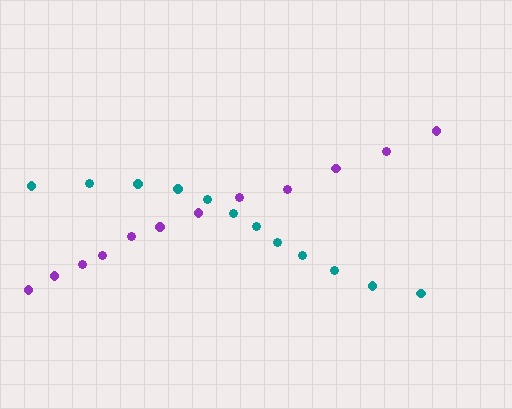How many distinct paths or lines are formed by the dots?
There are 2 distinct paths.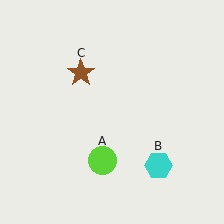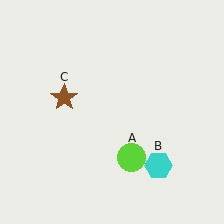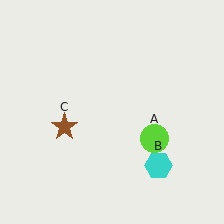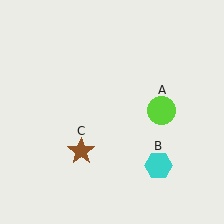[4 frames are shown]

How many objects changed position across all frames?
2 objects changed position: lime circle (object A), brown star (object C).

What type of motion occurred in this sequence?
The lime circle (object A), brown star (object C) rotated counterclockwise around the center of the scene.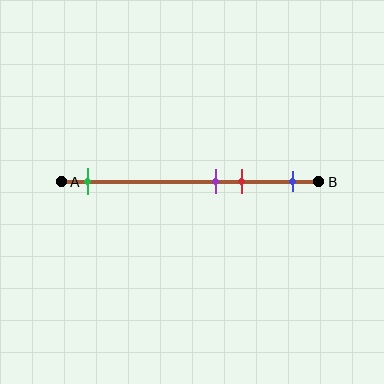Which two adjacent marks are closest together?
The purple and red marks are the closest adjacent pair.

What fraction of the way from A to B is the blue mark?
The blue mark is approximately 90% (0.9) of the way from A to B.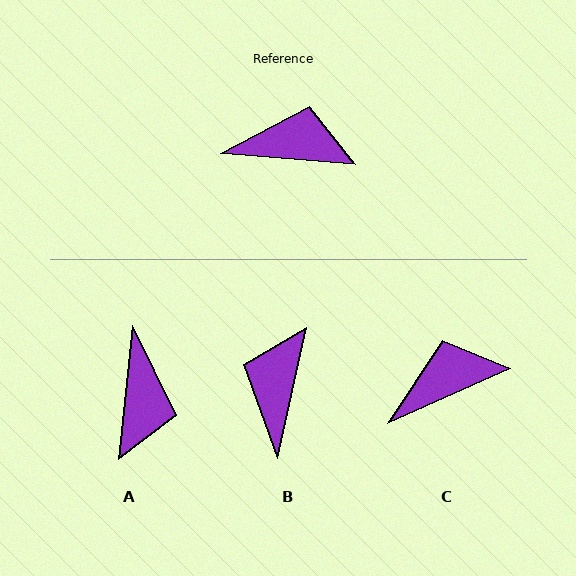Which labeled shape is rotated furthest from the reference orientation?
A, about 91 degrees away.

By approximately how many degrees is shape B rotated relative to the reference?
Approximately 82 degrees counter-clockwise.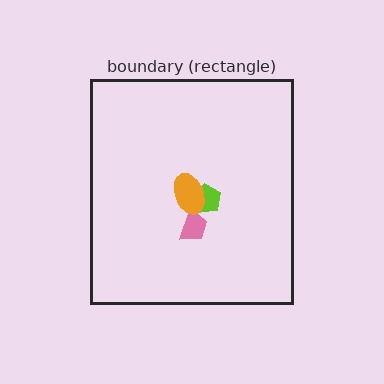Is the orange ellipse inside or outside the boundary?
Inside.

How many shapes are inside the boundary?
3 inside, 0 outside.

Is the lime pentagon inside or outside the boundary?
Inside.